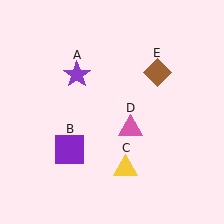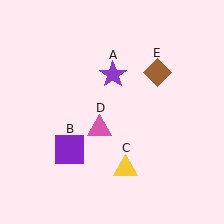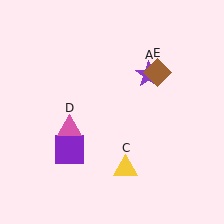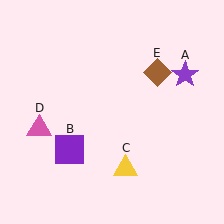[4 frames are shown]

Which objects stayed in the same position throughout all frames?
Purple square (object B) and yellow triangle (object C) and brown diamond (object E) remained stationary.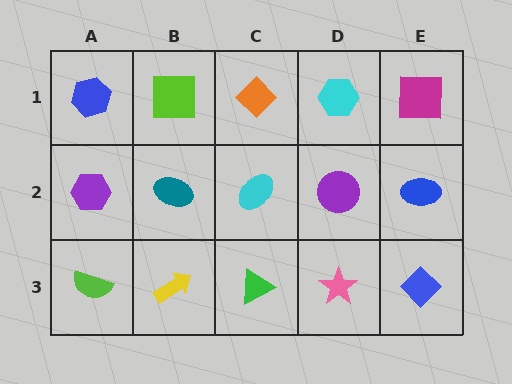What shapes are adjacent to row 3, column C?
A cyan ellipse (row 2, column C), a yellow arrow (row 3, column B), a pink star (row 3, column D).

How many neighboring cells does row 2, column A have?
3.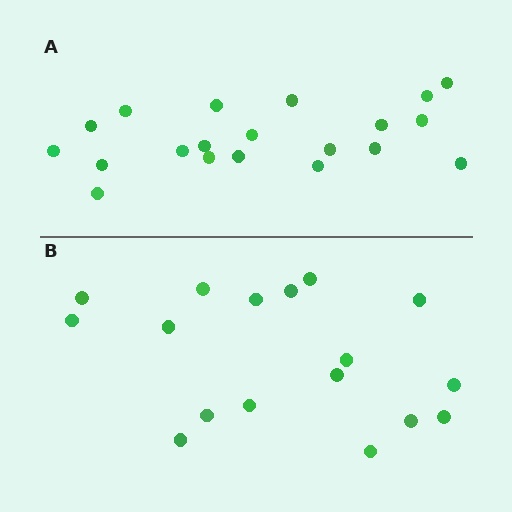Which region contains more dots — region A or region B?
Region A (the top region) has more dots.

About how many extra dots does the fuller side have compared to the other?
Region A has just a few more — roughly 2 or 3 more dots than region B.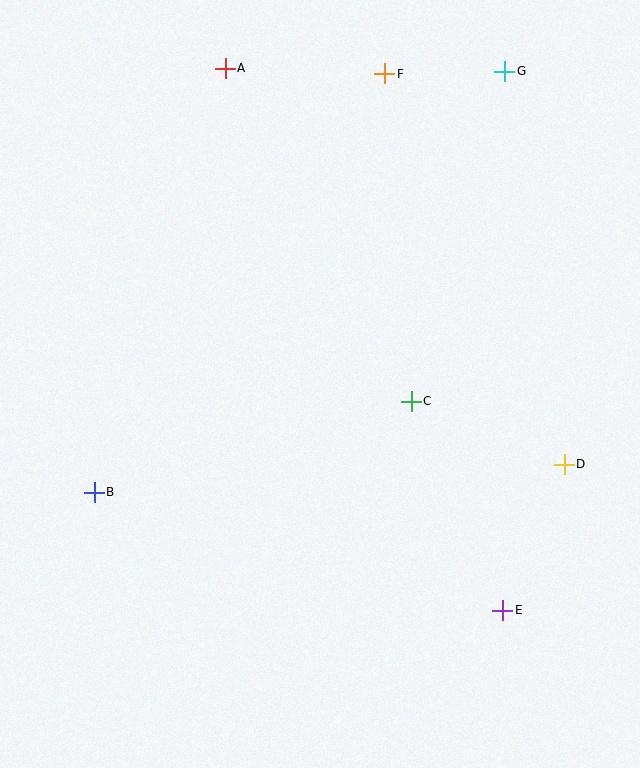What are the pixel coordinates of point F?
Point F is at (385, 74).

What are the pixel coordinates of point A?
Point A is at (225, 68).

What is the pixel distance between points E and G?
The distance between E and G is 539 pixels.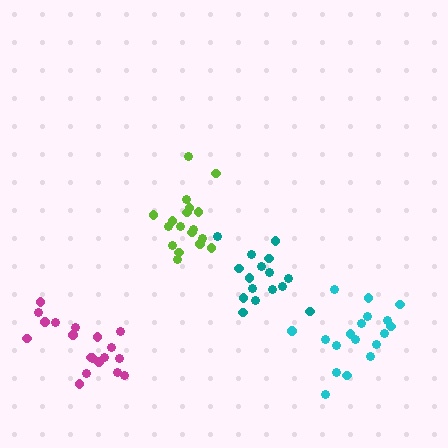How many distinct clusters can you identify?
There are 4 distinct clusters.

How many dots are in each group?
Group 1: 16 dots, Group 2: 19 dots, Group 3: 18 dots, Group 4: 18 dots (71 total).